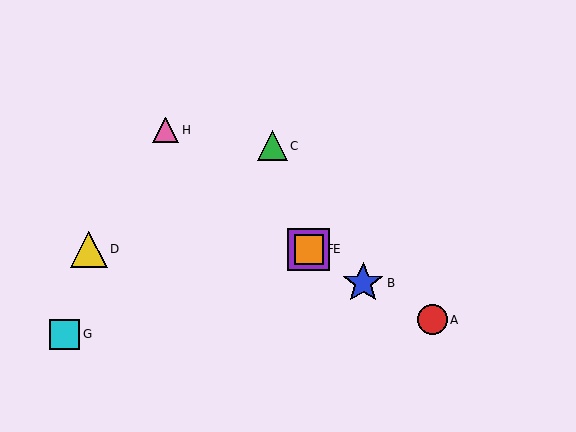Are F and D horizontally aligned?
Yes, both are at y≈249.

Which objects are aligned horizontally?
Objects D, E, F are aligned horizontally.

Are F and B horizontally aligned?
No, F is at y≈249 and B is at y≈283.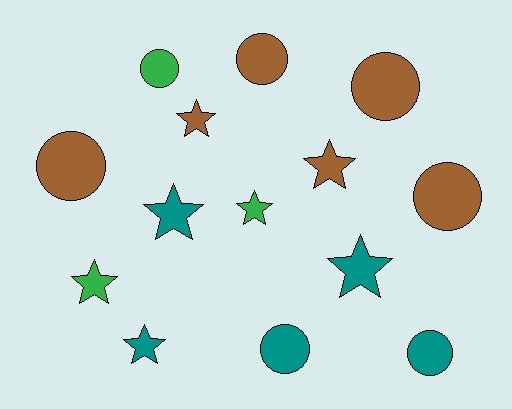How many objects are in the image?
There are 14 objects.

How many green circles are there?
There is 1 green circle.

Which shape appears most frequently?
Star, with 7 objects.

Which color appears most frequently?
Brown, with 6 objects.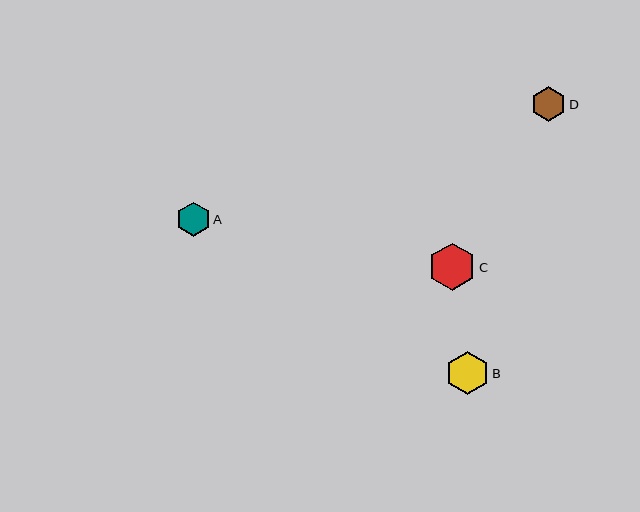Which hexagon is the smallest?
Hexagon A is the smallest with a size of approximately 34 pixels.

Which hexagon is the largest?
Hexagon C is the largest with a size of approximately 47 pixels.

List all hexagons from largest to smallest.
From largest to smallest: C, B, D, A.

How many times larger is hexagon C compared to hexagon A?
Hexagon C is approximately 1.4 times the size of hexagon A.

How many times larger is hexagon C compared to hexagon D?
Hexagon C is approximately 1.4 times the size of hexagon D.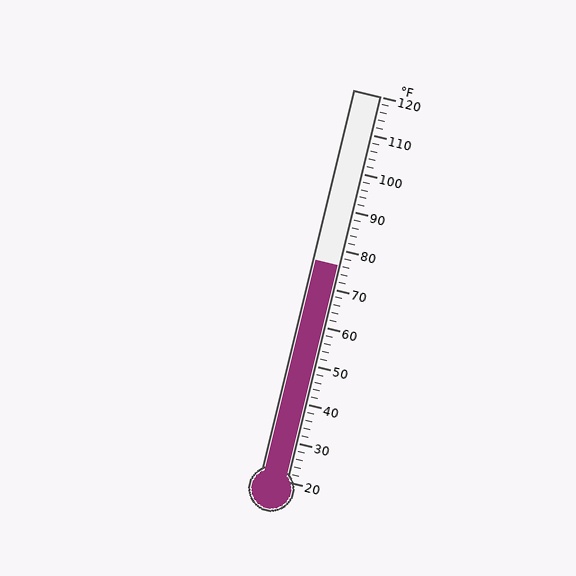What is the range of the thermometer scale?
The thermometer scale ranges from 20°F to 120°F.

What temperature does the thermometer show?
The thermometer shows approximately 76°F.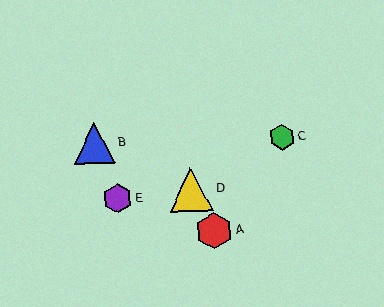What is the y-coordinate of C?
Object C is at y≈137.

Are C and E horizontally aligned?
No, C is at y≈137 and E is at y≈199.